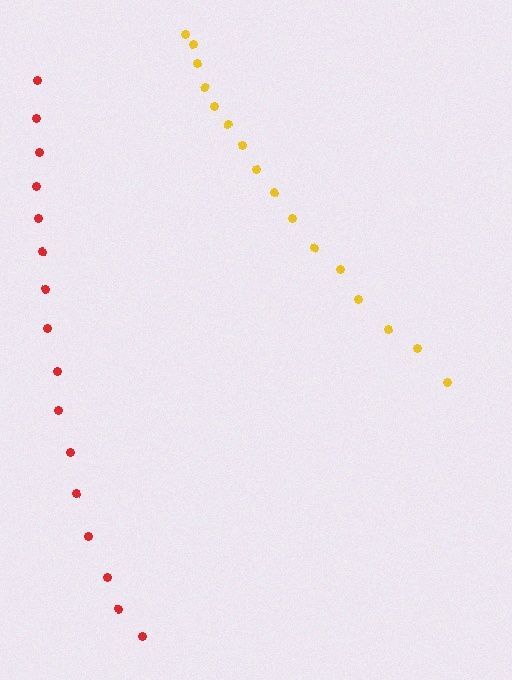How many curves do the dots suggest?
There are 2 distinct paths.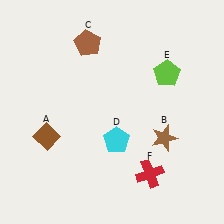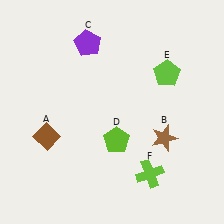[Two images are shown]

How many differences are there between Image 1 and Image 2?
There are 3 differences between the two images.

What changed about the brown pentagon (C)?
In Image 1, C is brown. In Image 2, it changed to purple.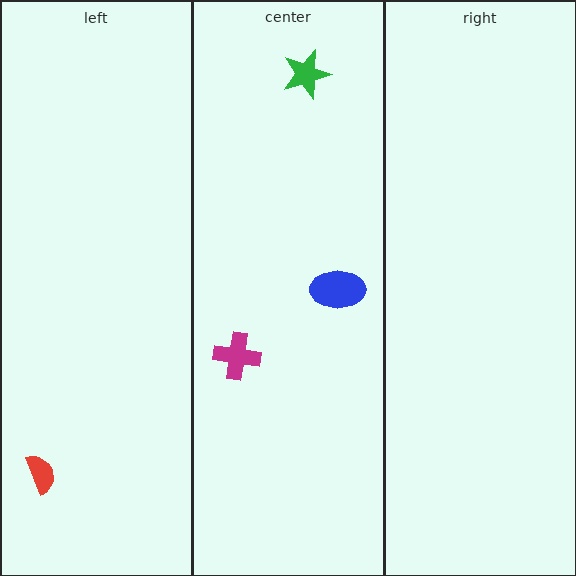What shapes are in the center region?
The blue ellipse, the magenta cross, the green star.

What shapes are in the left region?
The red semicircle.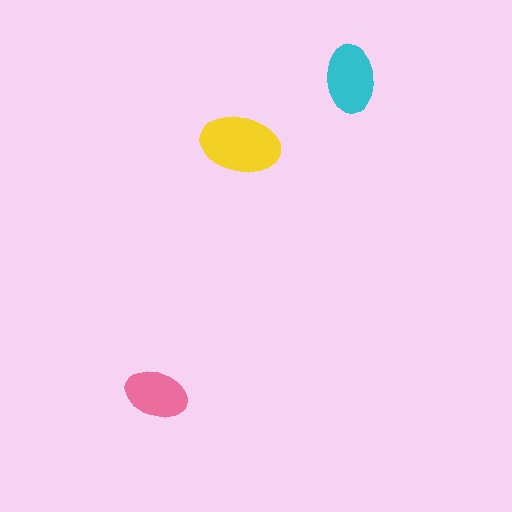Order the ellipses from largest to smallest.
the yellow one, the cyan one, the pink one.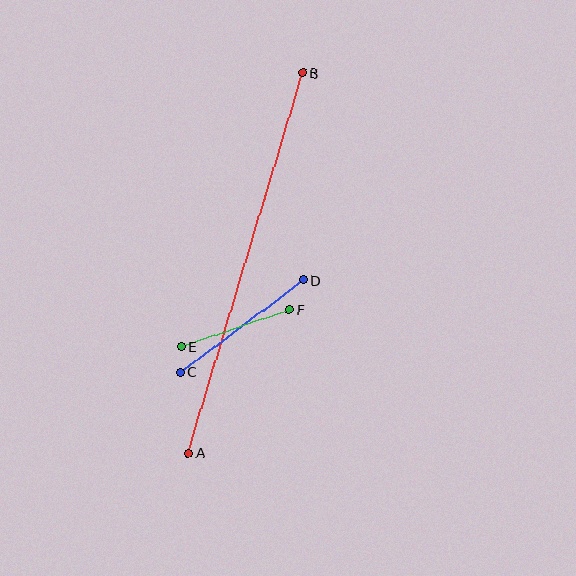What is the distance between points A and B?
The distance is approximately 397 pixels.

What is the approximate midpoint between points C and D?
The midpoint is at approximately (242, 326) pixels.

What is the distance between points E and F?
The distance is approximately 115 pixels.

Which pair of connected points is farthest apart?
Points A and B are farthest apart.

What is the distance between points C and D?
The distance is approximately 154 pixels.